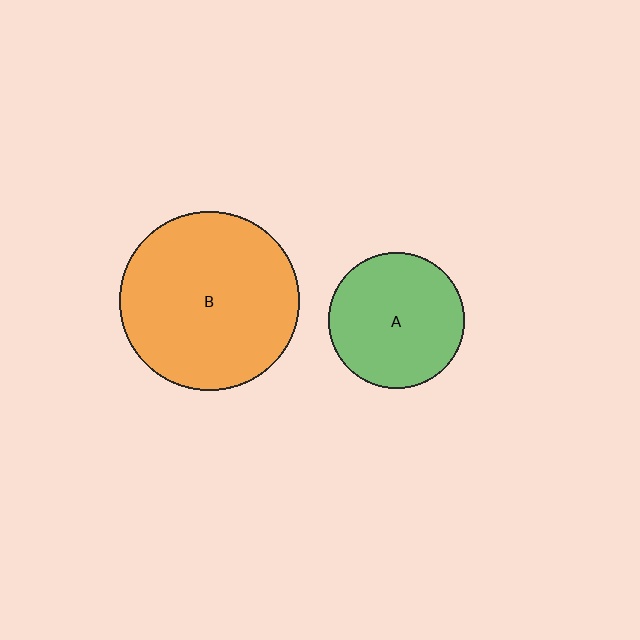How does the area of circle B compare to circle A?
Approximately 1.7 times.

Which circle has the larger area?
Circle B (orange).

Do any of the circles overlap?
No, none of the circles overlap.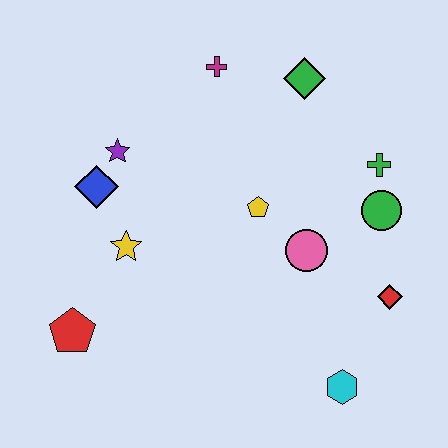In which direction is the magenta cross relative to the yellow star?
The magenta cross is above the yellow star.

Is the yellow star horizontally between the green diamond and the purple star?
Yes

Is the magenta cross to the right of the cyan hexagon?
No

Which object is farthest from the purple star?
The cyan hexagon is farthest from the purple star.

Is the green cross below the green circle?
No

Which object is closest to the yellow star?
The blue diamond is closest to the yellow star.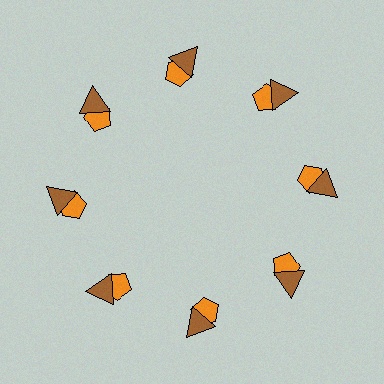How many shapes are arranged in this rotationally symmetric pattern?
There are 16 shapes, arranged in 8 groups of 2.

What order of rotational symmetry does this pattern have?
This pattern has 8-fold rotational symmetry.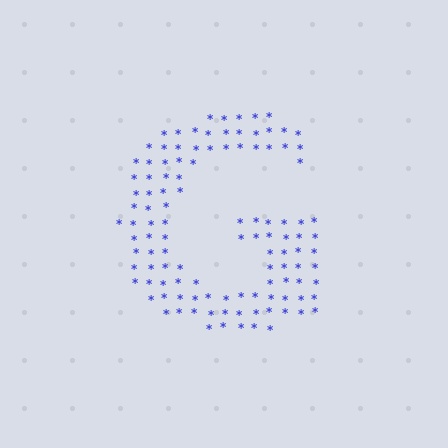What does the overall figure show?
The overall figure shows the letter G.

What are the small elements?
The small elements are asterisks.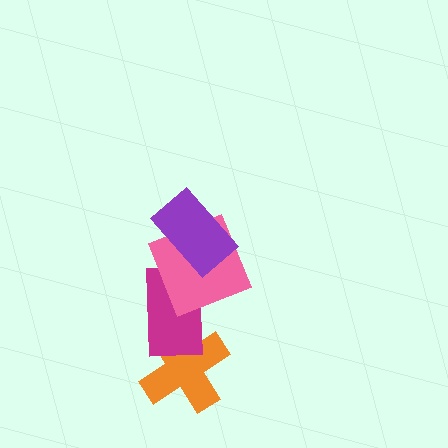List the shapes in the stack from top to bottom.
From top to bottom: the purple rectangle, the pink square, the magenta rectangle, the orange cross.